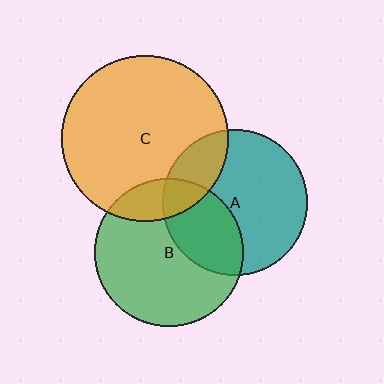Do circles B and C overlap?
Yes.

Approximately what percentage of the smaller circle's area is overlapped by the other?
Approximately 15%.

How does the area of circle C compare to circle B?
Approximately 1.3 times.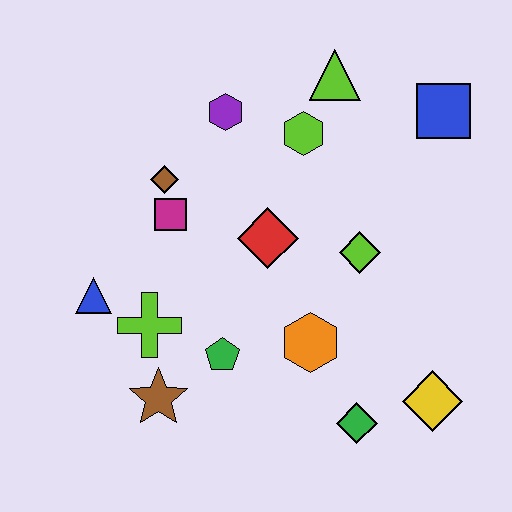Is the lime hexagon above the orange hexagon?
Yes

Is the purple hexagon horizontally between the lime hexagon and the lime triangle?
No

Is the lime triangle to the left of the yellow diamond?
Yes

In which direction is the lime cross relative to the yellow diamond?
The lime cross is to the left of the yellow diamond.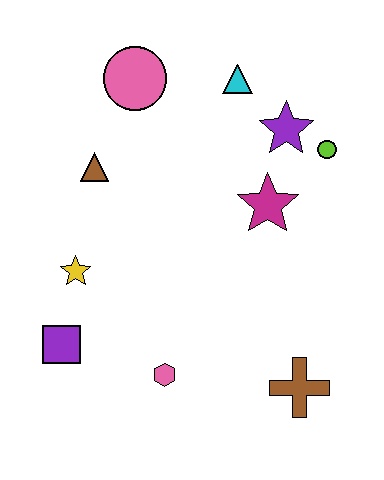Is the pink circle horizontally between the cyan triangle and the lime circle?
No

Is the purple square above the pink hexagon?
Yes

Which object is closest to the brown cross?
The pink hexagon is closest to the brown cross.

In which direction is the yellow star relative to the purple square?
The yellow star is above the purple square.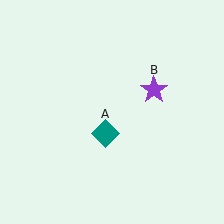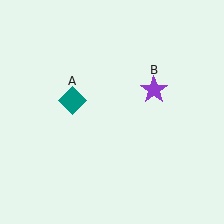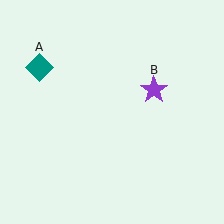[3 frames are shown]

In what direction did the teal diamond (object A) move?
The teal diamond (object A) moved up and to the left.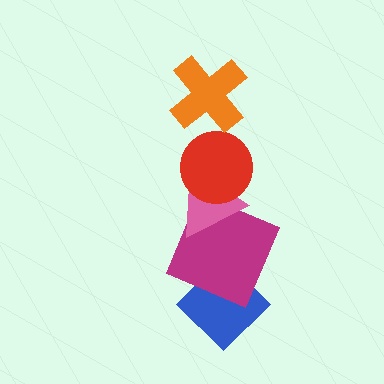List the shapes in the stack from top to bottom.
From top to bottom: the orange cross, the red circle, the pink triangle, the magenta square, the blue diamond.